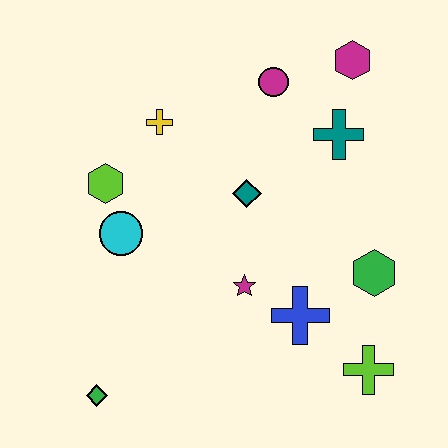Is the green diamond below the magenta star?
Yes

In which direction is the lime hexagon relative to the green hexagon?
The lime hexagon is to the left of the green hexagon.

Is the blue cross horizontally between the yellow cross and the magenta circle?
No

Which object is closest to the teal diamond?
The magenta star is closest to the teal diamond.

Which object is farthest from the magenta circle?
The green diamond is farthest from the magenta circle.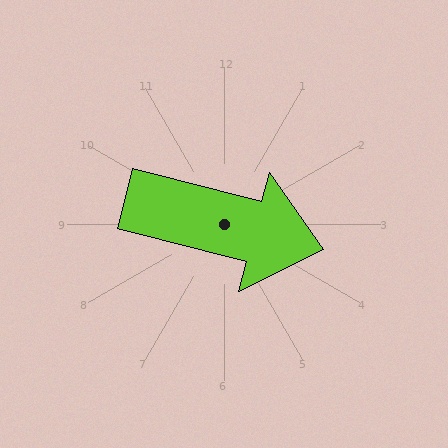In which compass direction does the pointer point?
East.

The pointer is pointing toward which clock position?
Roughly 3 o'clock.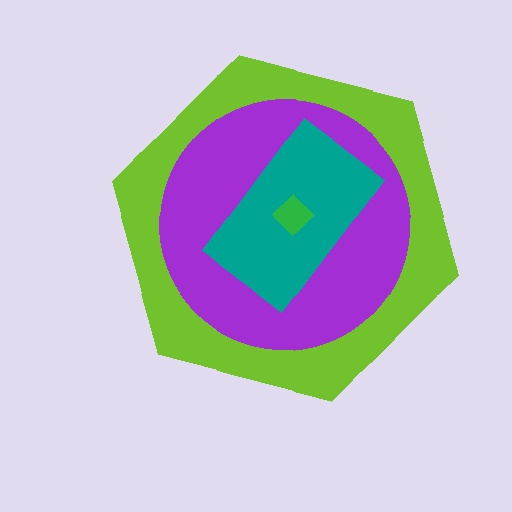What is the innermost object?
The green diamond.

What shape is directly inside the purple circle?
The teal rectangle.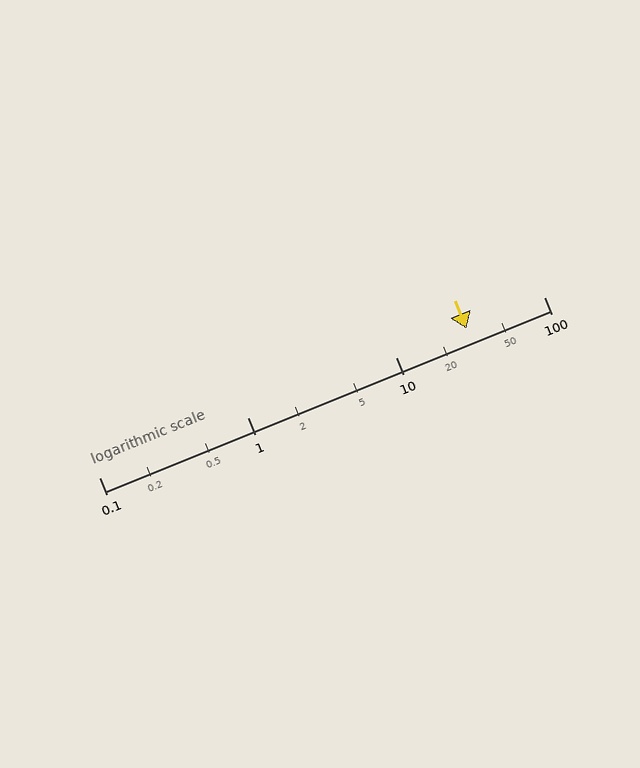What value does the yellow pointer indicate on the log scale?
The pointer indicates approximately 30.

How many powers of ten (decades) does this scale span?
The scale spans 3 decades, from 0.1 to 100.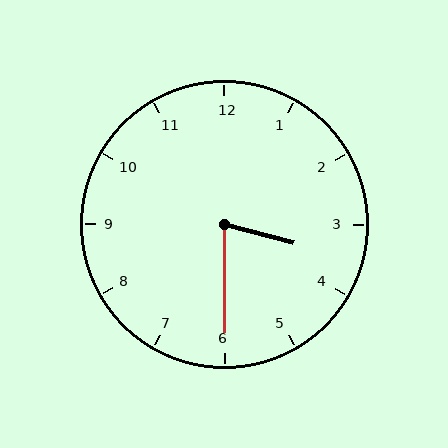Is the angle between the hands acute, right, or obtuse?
It is acute.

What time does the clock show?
3:30.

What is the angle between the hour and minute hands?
Approximately 75 degrees.